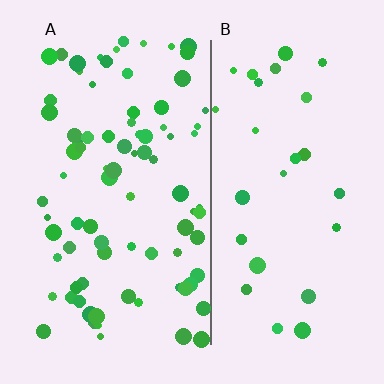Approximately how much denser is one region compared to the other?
Approximately 3.1× — region A over region B.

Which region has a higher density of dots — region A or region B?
A (the left).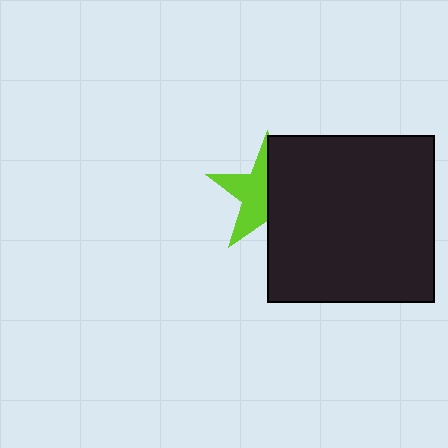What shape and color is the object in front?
The object in front is a black square.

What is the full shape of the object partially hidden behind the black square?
The partially hidden object is a lime star.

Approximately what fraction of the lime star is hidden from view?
Roughly 49% of the lime star is hidden behind the black square.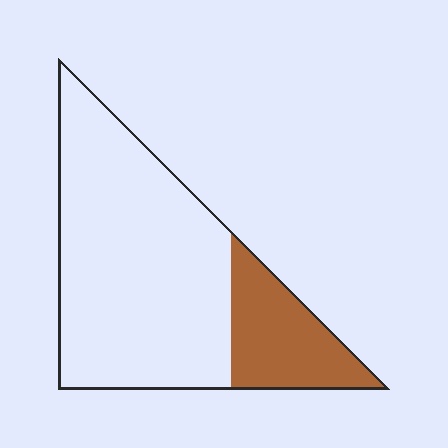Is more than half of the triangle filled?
No.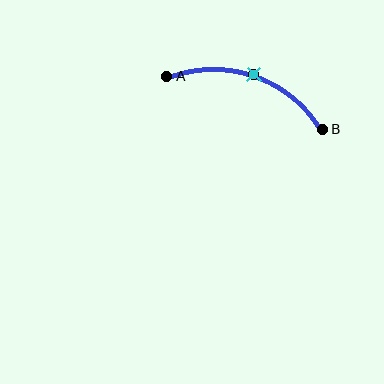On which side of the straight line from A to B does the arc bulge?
The arc bulges above the straight line connecting A and B.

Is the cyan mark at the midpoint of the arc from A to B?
Yes. The cyan mark lies on the arc at equal arc-length from both A and B — it is the arc midpoint.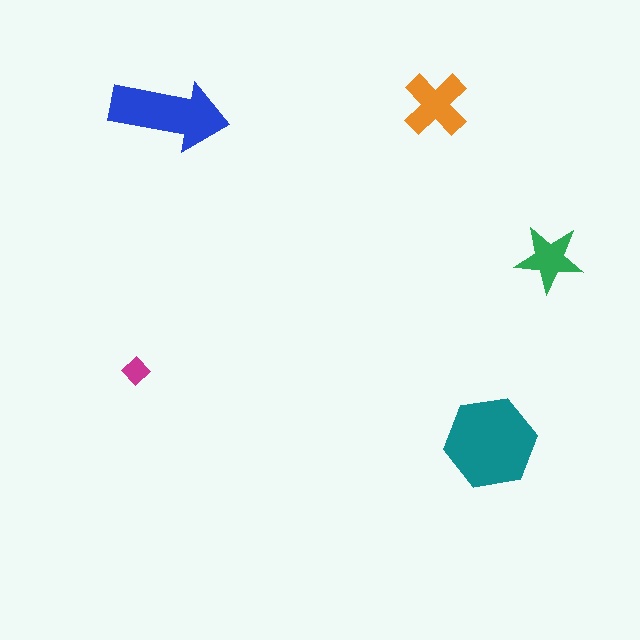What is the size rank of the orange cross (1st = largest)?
3rd.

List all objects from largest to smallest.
The teal hexagon, the blue arrow, the orange cross, the green star, the magenta diamond.